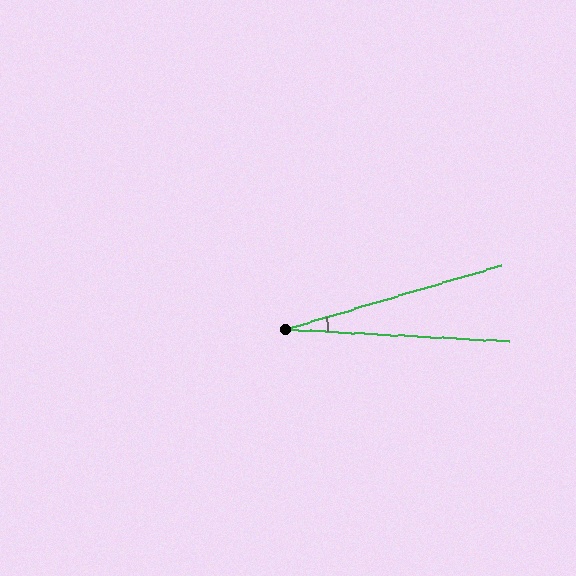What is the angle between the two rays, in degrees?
Approximately 20 degrees.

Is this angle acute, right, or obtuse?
It is acute.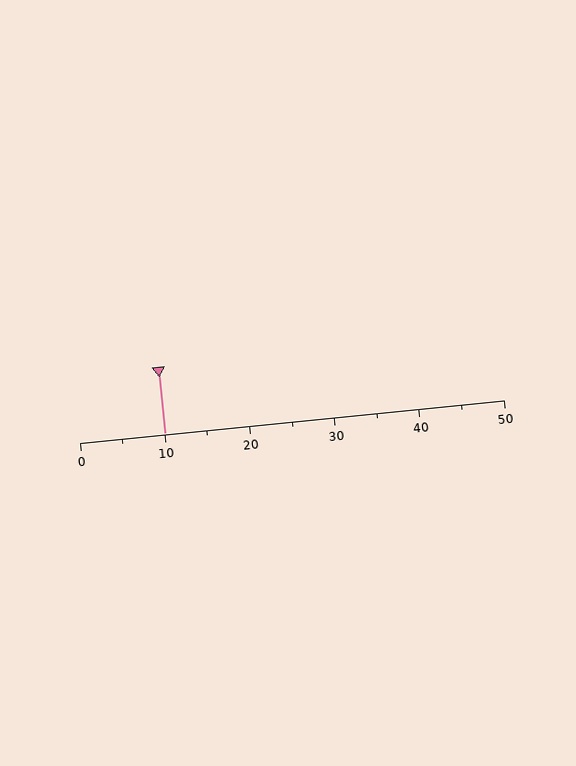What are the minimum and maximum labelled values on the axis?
The axis runs from 0 to 50.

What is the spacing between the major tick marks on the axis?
The major ticks are spaced 10 apart.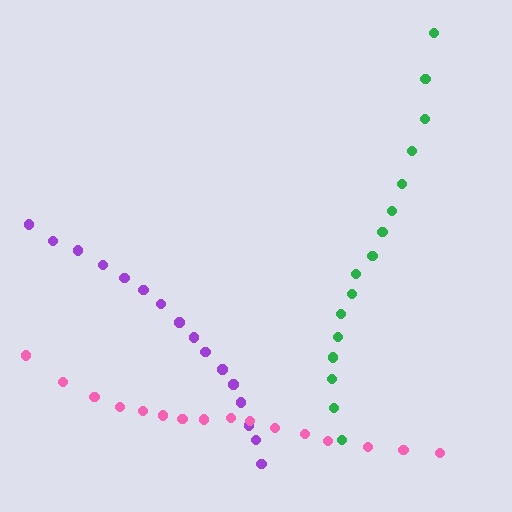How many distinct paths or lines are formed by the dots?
There are 3 distinct paths.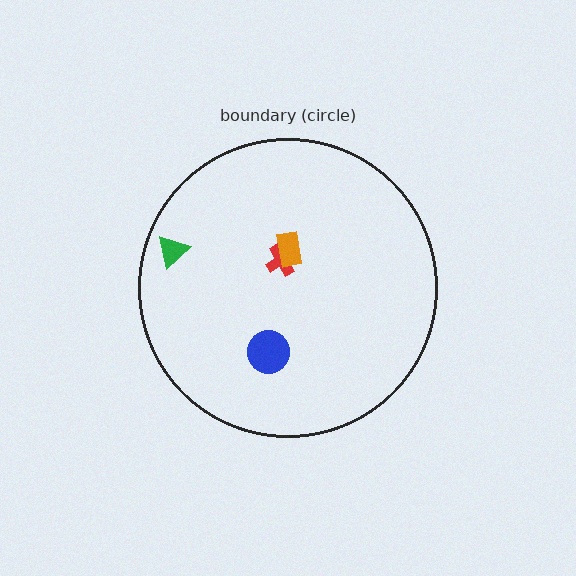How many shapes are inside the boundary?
4 inside, 0 outside.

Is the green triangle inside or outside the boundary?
Inside.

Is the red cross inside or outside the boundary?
Inside.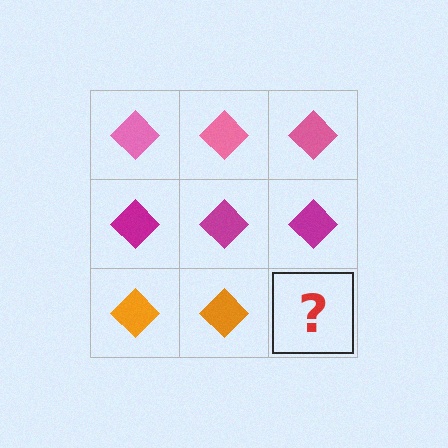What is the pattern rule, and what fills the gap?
The rule is that each row has a consistent color. The gap should be filled with an orange diamond.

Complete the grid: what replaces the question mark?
The question mark should be replaced with an orange diamond.